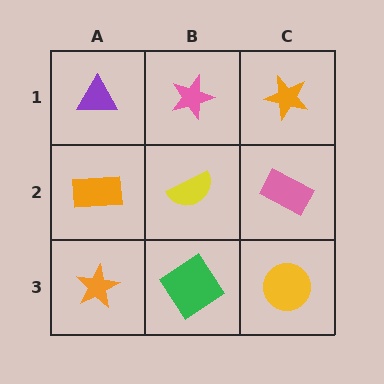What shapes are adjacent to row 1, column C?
A pink rectangle (row 2, column C), a pink star (row 1, column B).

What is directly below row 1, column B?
A yellow semicircle.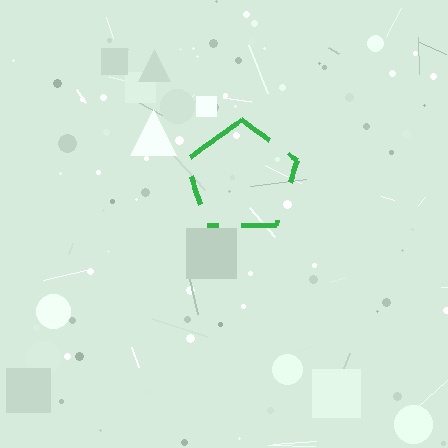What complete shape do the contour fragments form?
The contour fragments form a pentagon.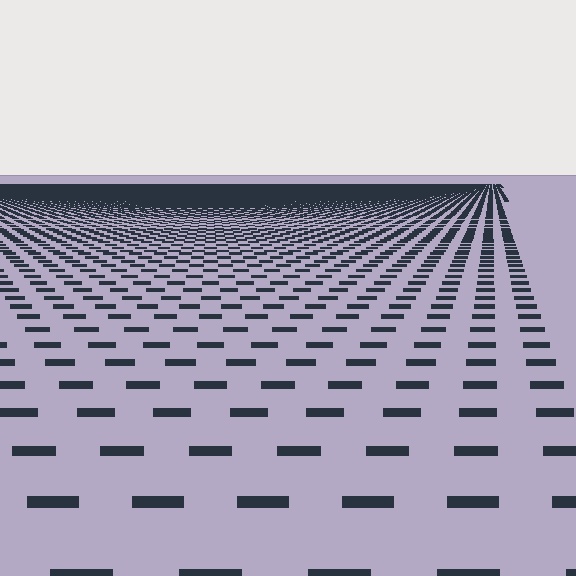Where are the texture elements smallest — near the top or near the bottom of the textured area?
Near the top.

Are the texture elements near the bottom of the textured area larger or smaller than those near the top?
Larger. Near the bottom, elements are closer to the viewer and appear at a bigger on-screen size.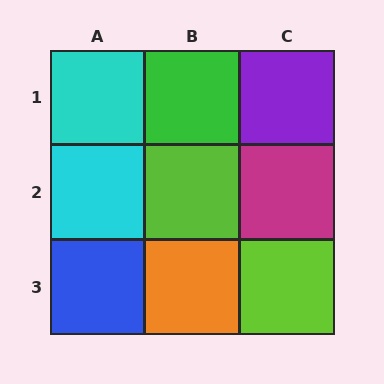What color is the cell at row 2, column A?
Cyan.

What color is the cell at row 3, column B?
Orange.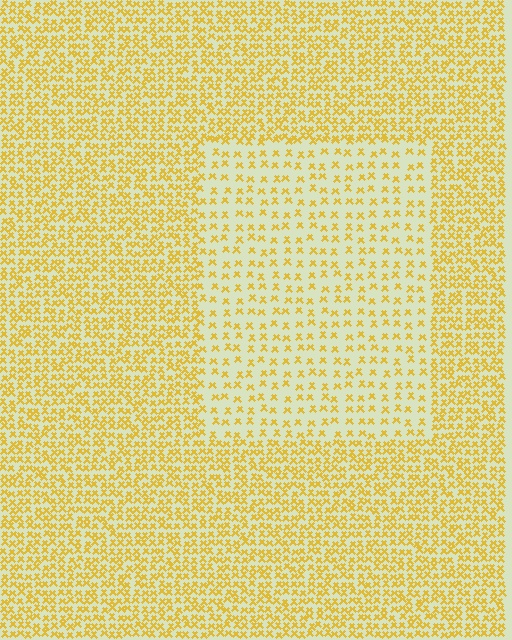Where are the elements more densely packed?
The elements are more densely packed outside the rectangle boundary.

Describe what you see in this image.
The image contains small yellow elements arranged at two different densities. A rectangle-shaped region is visible where the elements are less densely packed than the surrounding area.